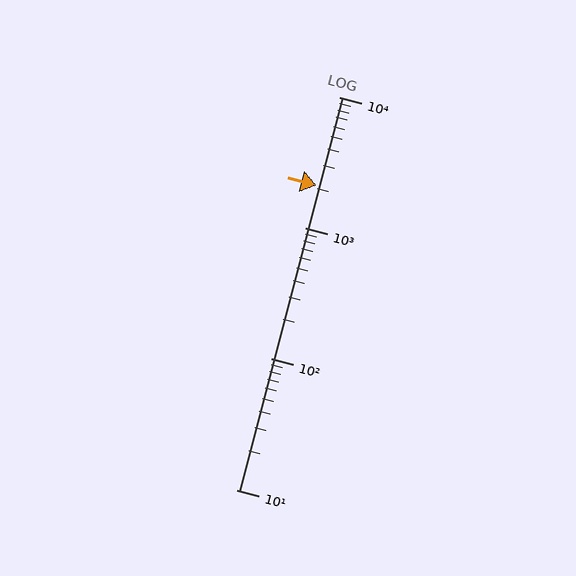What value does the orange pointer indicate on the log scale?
The pointer indicates approximately 2100.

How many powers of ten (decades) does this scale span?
The scale spans 3 decades, from 10 to 10000.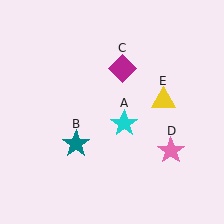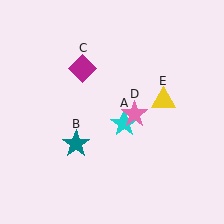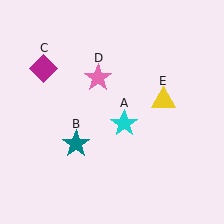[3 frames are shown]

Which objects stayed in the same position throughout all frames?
Cyan star (object A) and teal star (object B) and yellow triangle (object E) remained stationary.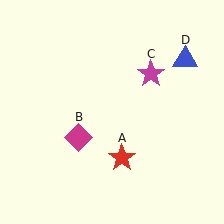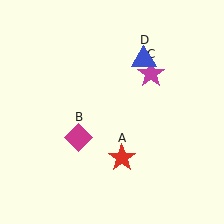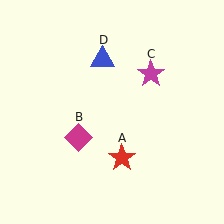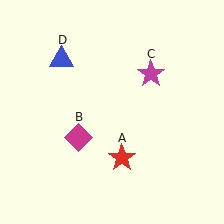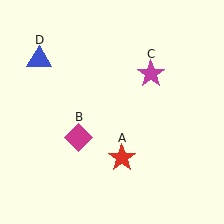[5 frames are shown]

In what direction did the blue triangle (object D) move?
The blue triangle (object D) moved left.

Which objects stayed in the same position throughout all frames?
Red star (object A) and magenta diamond (object B) and magenta star (object C) remained stationary.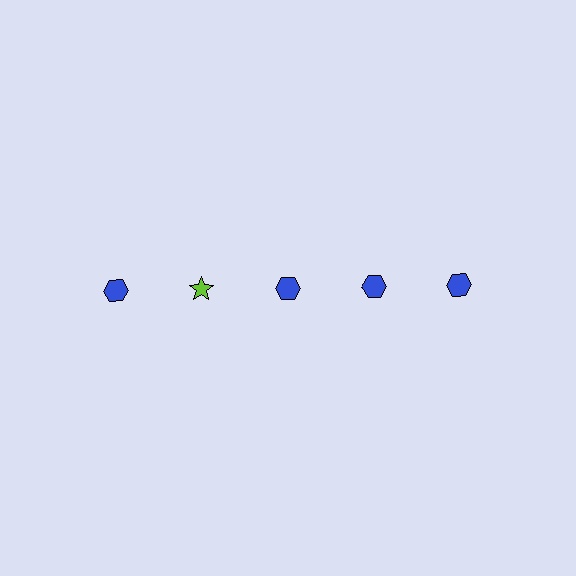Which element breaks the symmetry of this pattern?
The lime star in the top row, second from left column breaks the symmetry. All other shapes are blue hexagons.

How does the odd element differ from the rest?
It differs in both color (lime instead of blue) and shape (star instead of hexagon).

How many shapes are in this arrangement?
There are 5 shapes arranged in a grid pattern.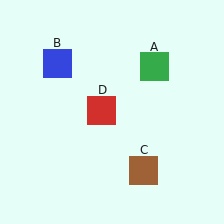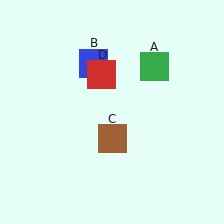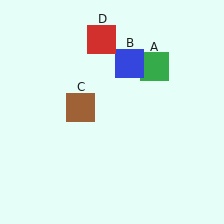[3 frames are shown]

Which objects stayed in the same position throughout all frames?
Green square (object A) remained stationary.